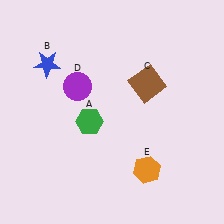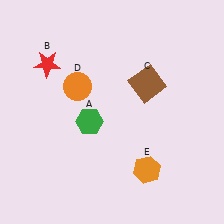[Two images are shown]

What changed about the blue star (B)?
In Image 1, B is blue. In Image 2, it changed to red.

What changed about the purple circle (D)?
In Image 1, D is purple. In Image 2, it changed to orange.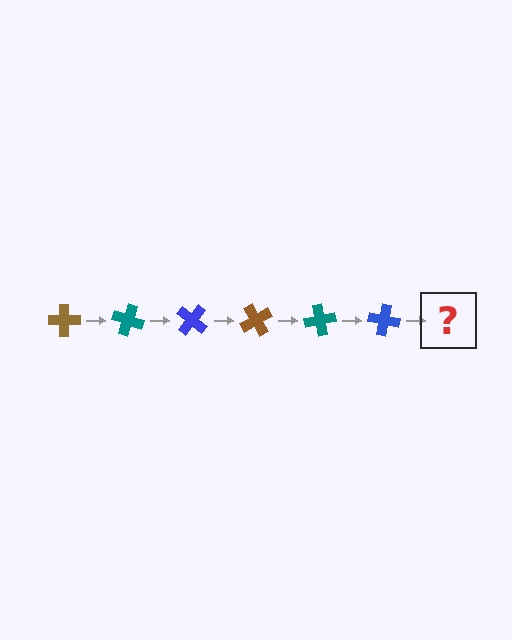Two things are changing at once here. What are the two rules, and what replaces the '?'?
The two rules are that it rotates 20 degrees each step and the color cycles through brown, teal, and blue. The '?' should be a brown cross, rotated 120 degrees from the start.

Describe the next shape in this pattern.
It should be a brown cross, rotated 120 degrees from the start.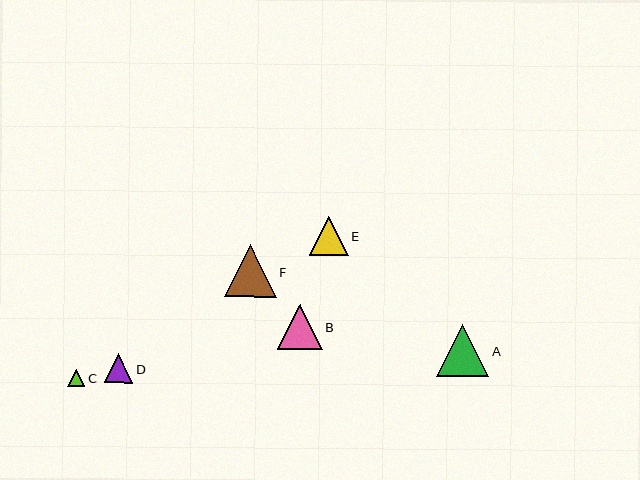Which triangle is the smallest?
Triangle C is the smallest with a size of approximately 17 pixels.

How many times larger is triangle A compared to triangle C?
Triangle A is approximately 3.0 times the size of triangle C.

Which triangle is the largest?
Triangle F is the largest with a size of approximately 52 pixels.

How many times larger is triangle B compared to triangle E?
Triangle B is approximately 1.1 times the size of triangle E.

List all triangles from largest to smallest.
From largest to smallest: F, A, B, E, D, C.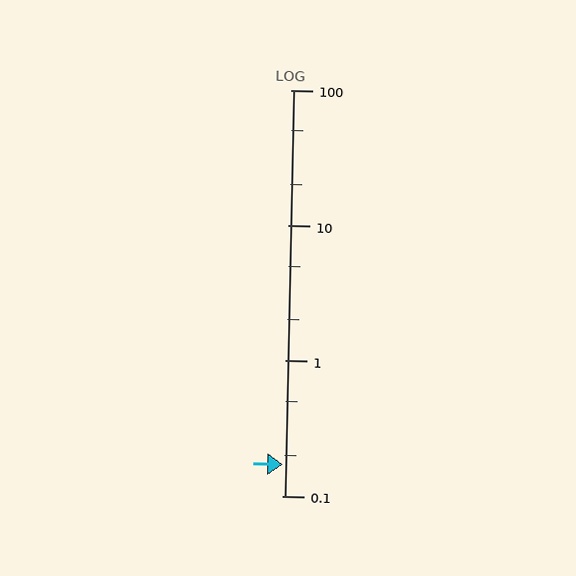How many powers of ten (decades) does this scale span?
The scale spans 3 decades, from 0.1 to 100.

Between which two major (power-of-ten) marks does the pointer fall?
The pointer is between 0.1 and 1.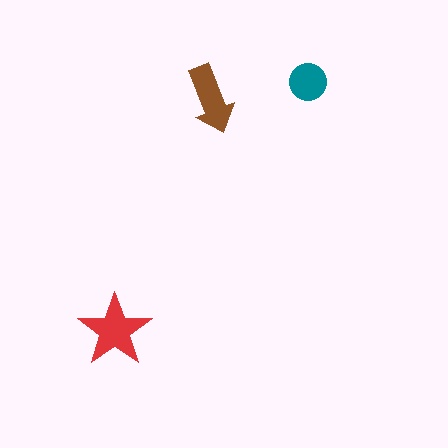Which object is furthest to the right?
The teal circle is rightmost.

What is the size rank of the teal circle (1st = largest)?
3rd.